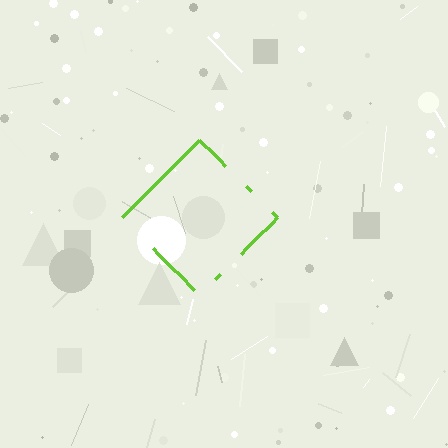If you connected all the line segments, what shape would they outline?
They would outline a diamond.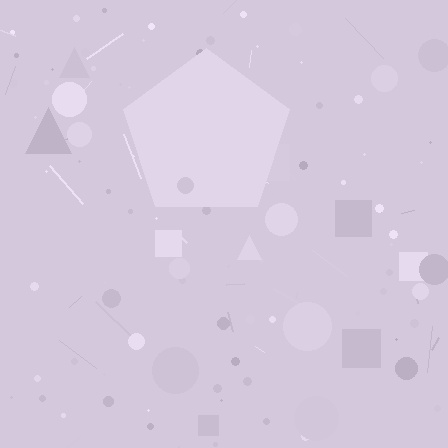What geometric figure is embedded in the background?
A pentagon is embedded in the background.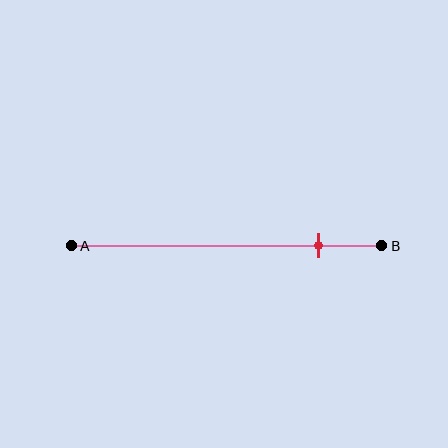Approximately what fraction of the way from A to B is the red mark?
The red mark is approximately 80% of the way from A to B.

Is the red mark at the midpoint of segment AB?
No, the mark is at about 80% from A, not at the 50% midpoint.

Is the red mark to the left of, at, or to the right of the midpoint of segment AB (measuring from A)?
The red mark is to the right of the midpoint of segment AB.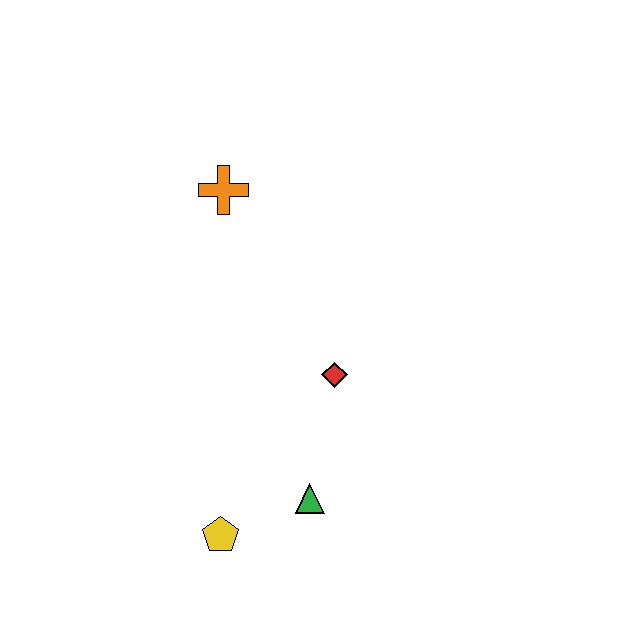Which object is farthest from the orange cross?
The yellow pentagon is farthest from the orange cross.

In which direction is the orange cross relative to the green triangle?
The orange cross is above the green triangle.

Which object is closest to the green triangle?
The yellow pentagon is closest to the green triangle.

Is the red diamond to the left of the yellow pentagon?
No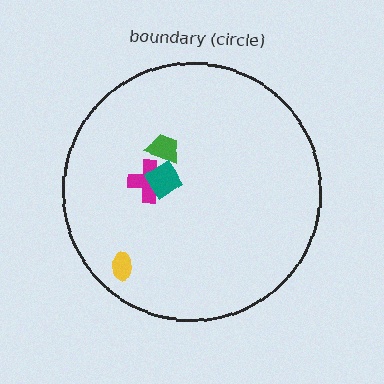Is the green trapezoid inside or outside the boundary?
Inside.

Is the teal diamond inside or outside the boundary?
Inside.